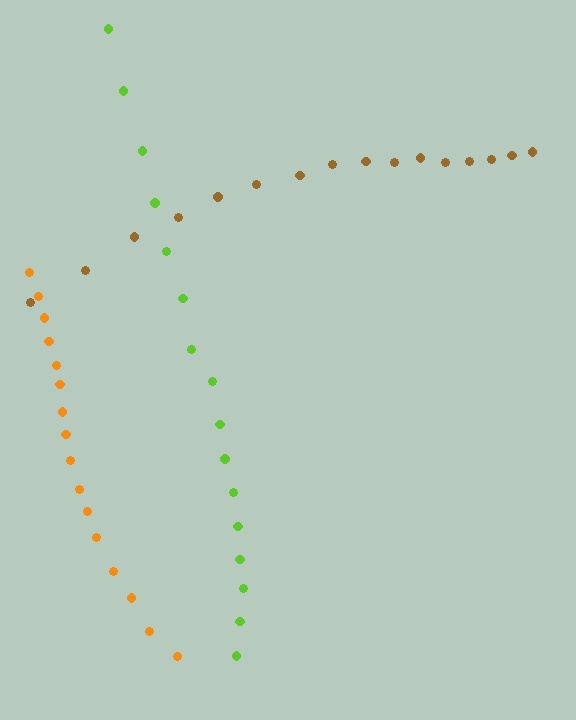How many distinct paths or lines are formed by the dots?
There are 3 distinct paths.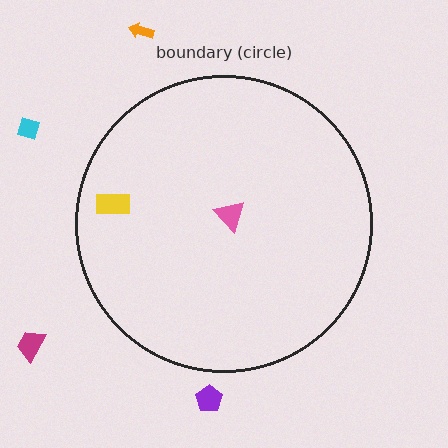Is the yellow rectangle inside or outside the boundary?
Inside.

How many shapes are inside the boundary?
2 inside, 4 outside.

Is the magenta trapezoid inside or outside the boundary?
Outside.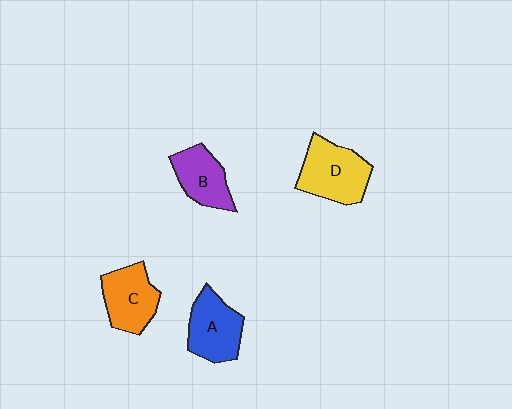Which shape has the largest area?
Shape D (yellow).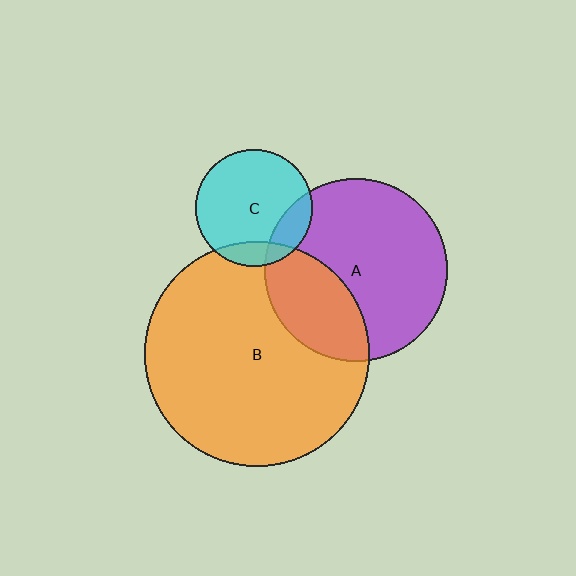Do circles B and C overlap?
Yes.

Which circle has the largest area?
Circle B (orange).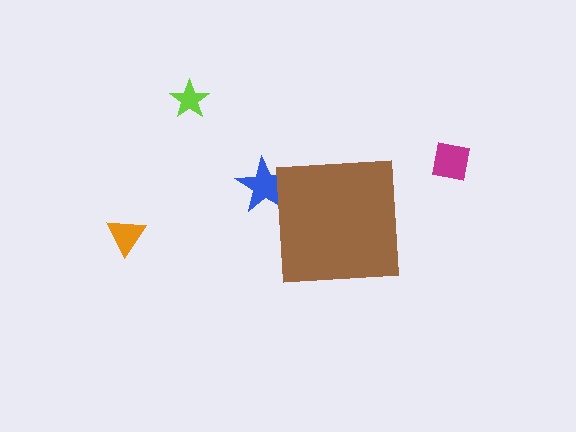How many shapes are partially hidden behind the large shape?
1 shape is partially hidden.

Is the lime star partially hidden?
No, the lime star is fully visible.